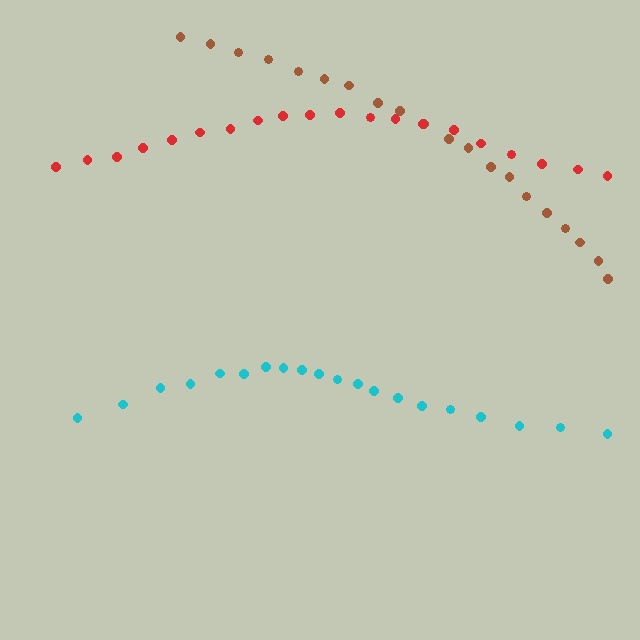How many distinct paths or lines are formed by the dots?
There are 3 distinct paths.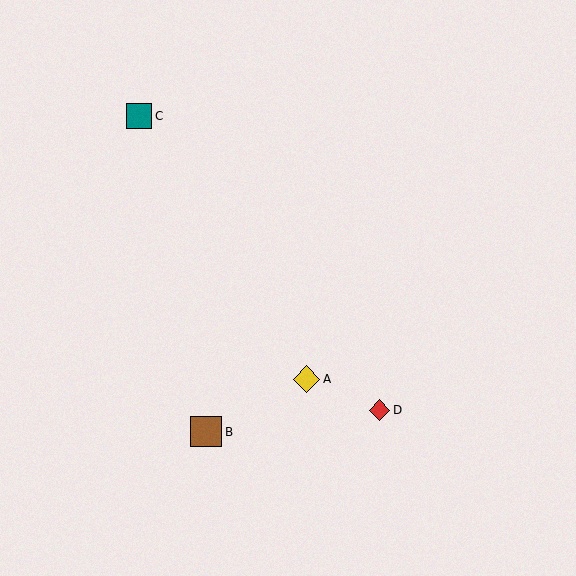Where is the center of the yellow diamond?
The center of the yellow diamond is at (307, 379).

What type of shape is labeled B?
Shape B is a brown square.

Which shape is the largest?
The brown square (labeled B) is the largest.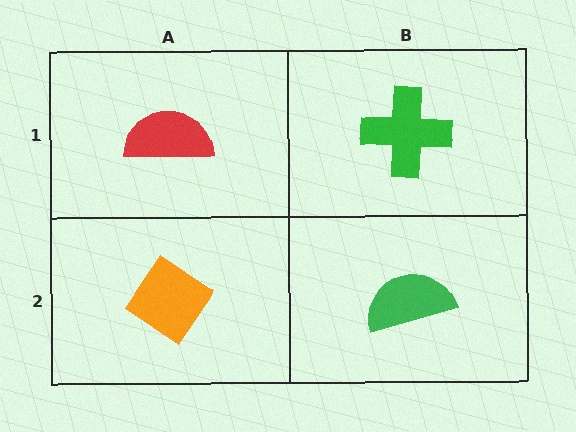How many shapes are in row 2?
2 shapes.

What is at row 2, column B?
A green semicircle.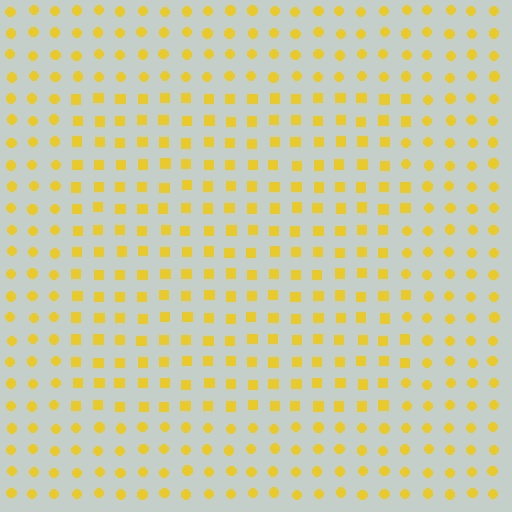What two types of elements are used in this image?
The image uses squares inside the rectangle region and circles outside it.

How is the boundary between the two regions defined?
The boundary is defined by a change in element shape: squares inside vs. circles outside. All elements share the same color and spacing.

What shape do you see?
I see a rectangle.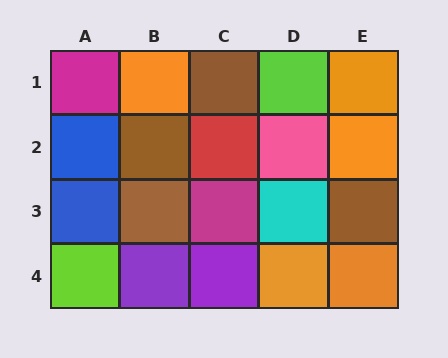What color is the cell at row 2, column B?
Brown.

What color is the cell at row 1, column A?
Magenta.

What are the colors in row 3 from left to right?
Blue, brown, magenta, cyan, brown.